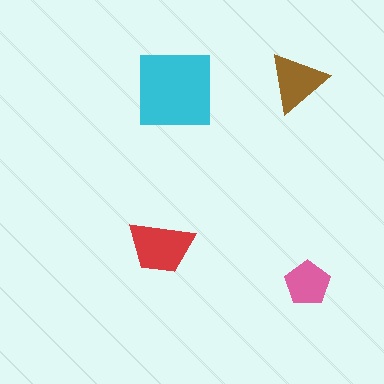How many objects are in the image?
There are 4 objects in the image.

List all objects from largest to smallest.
The cyan square, the red trapezoid, the brown triangle, the pink pentagon.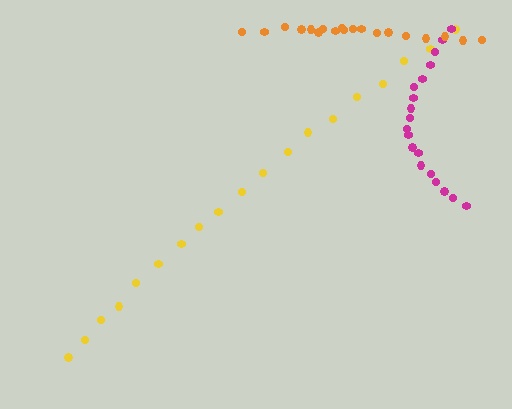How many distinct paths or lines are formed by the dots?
There are 3 distinct paths.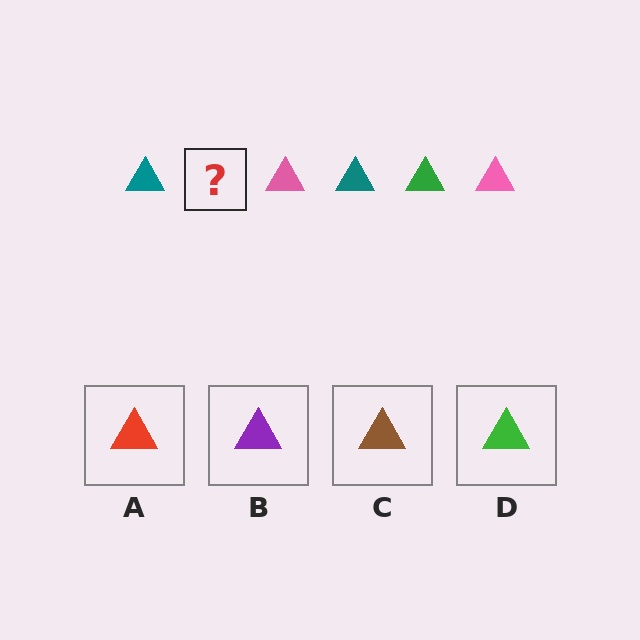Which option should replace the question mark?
Option D.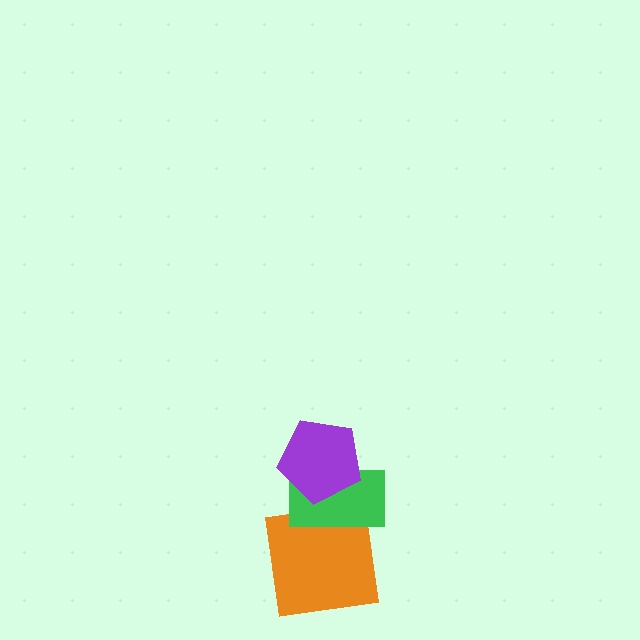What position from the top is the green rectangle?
The green rectangle is 2nd from the top.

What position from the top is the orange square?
The orange square is 3rd from the top.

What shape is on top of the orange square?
The green rectangle is on top of the orange square.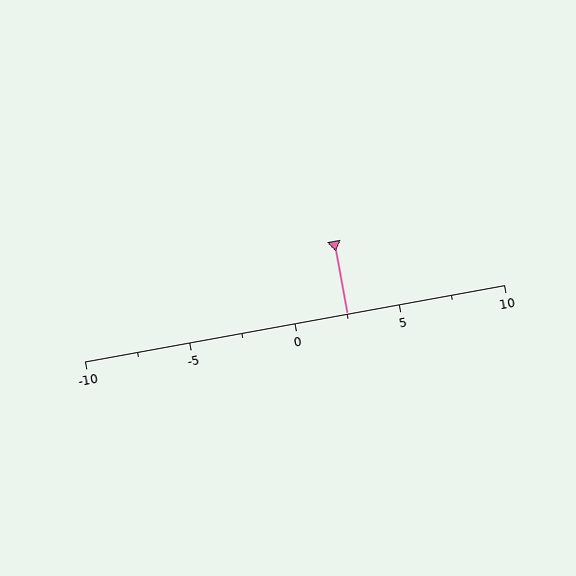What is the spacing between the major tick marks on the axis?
The major ticks are spaced 5 apart.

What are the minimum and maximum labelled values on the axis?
The axis runs from -10 to 10.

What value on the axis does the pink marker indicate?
The marker indicates approximately 2.5.